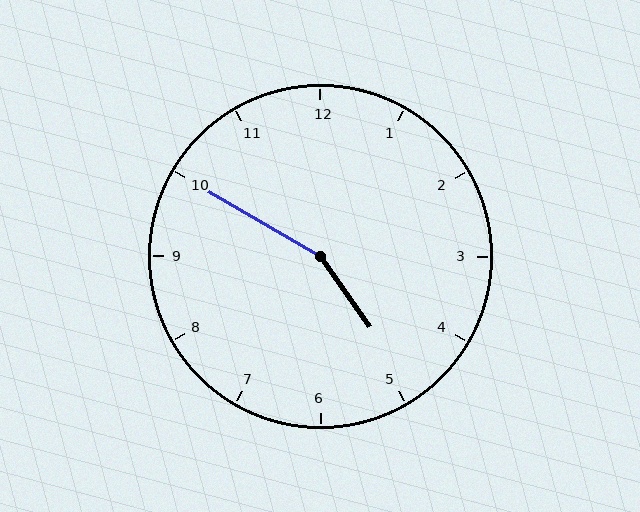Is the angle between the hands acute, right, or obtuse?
It is obtuse.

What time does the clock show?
4:50.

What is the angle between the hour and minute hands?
Approximately 155 degrees.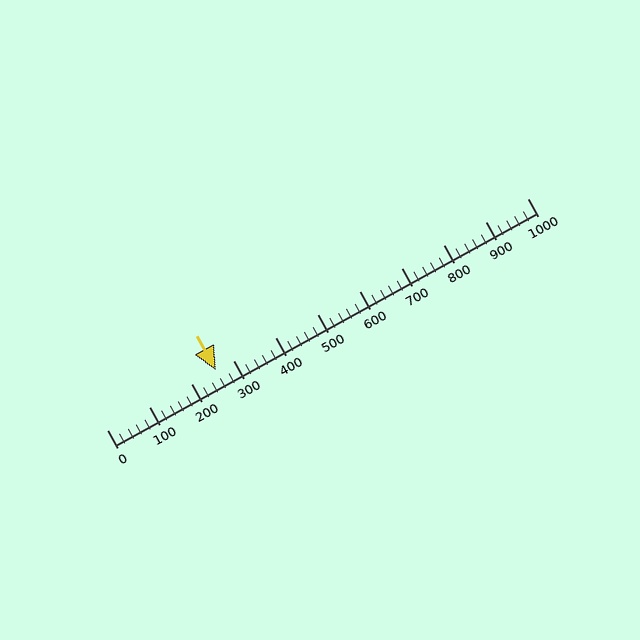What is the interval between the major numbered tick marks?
The major tick marks are spaced 100 units apart.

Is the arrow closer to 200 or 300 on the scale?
The arrow is closer to 300.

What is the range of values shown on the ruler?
The ruler shows values from 0 to 1000.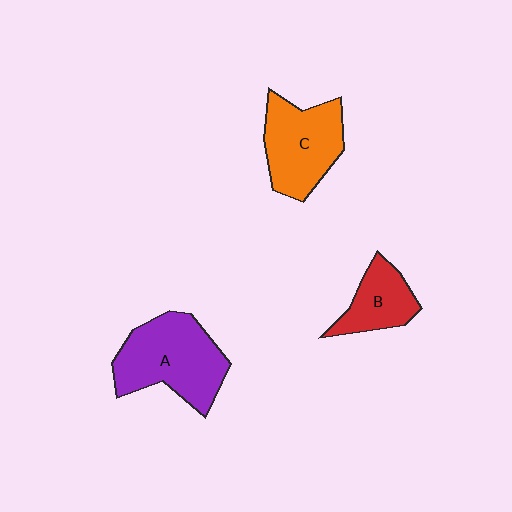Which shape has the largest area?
Shape A (purple).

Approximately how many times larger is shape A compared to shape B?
Approximately 1.9 times.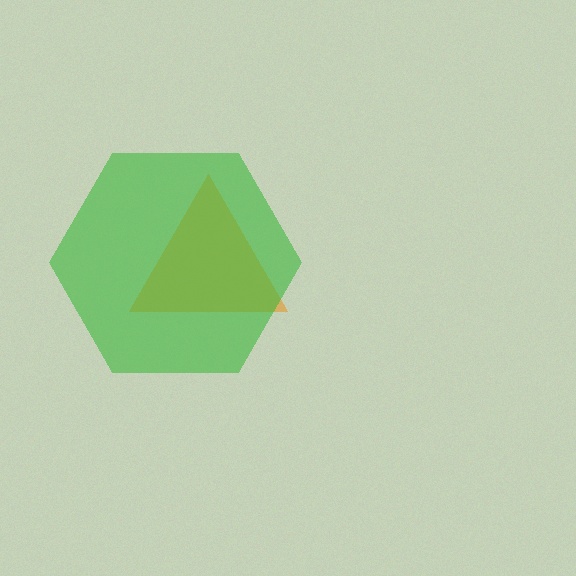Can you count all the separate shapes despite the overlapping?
Yes, there are 2 separate shapes.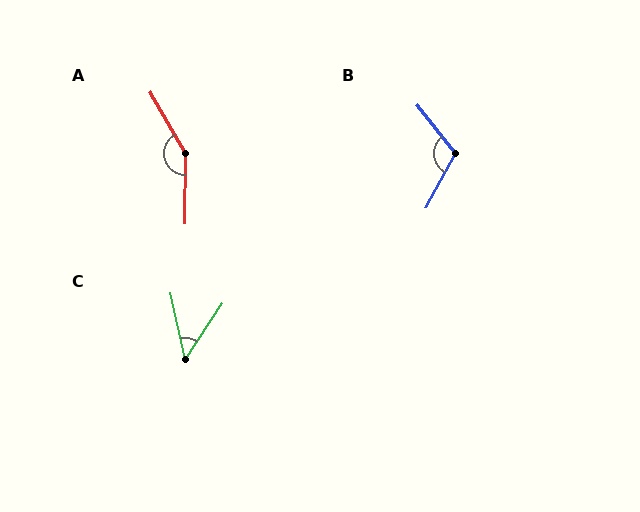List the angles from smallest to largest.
C (46°), B (113°), A (150°).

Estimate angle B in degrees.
Approximately 113 degrees.